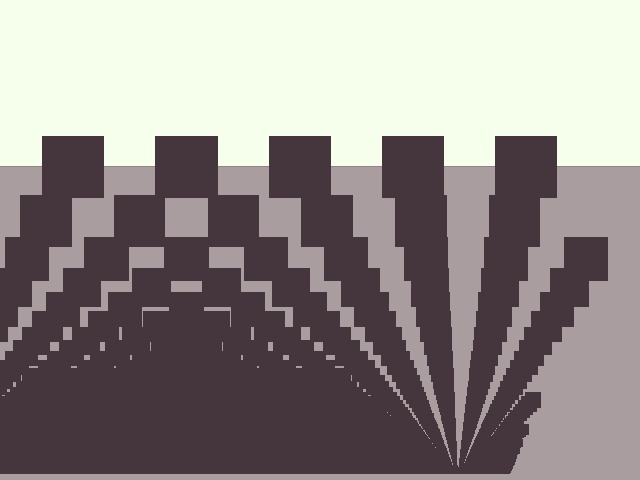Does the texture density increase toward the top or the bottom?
Density increases toward the bottom.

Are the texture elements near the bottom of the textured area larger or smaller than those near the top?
Smaller. The gradient is inverted — elements near the bottom are smaller and denser.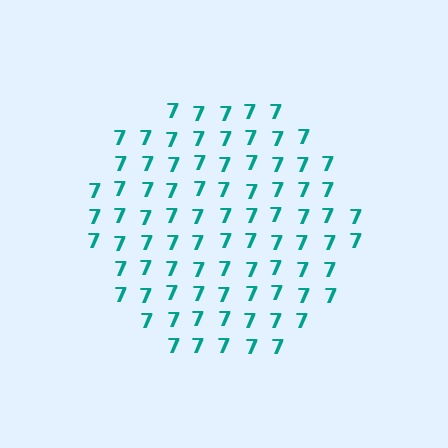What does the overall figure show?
The overall figure shows a circle.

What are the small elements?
The small elements are digit 7's.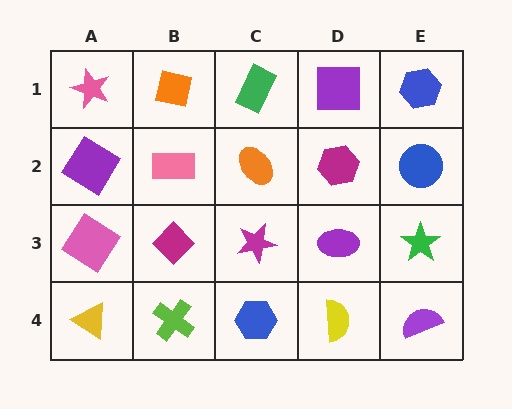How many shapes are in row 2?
5 shapes.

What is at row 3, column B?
A magenta diamond.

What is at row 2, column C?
An orange ellipse.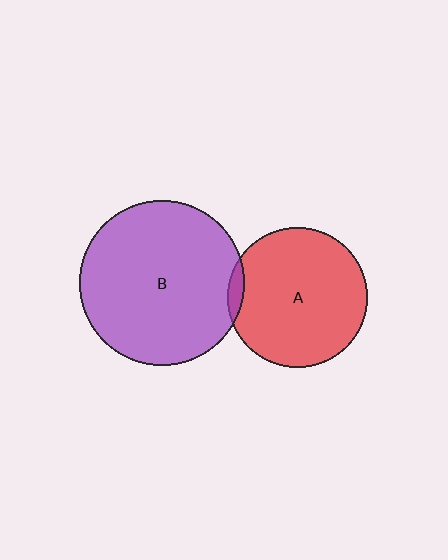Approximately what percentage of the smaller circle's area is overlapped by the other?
Approximately 5%.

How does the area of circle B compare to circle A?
Approximately 1.4 times.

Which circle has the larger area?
Circle B (purple).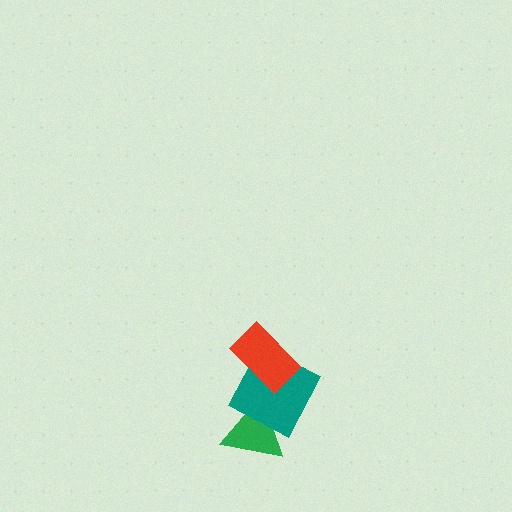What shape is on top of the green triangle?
The teal square is on top of the green triangle.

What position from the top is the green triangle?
The green triangle is 3rd from the top.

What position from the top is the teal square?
The teal square is 2nd from the top.